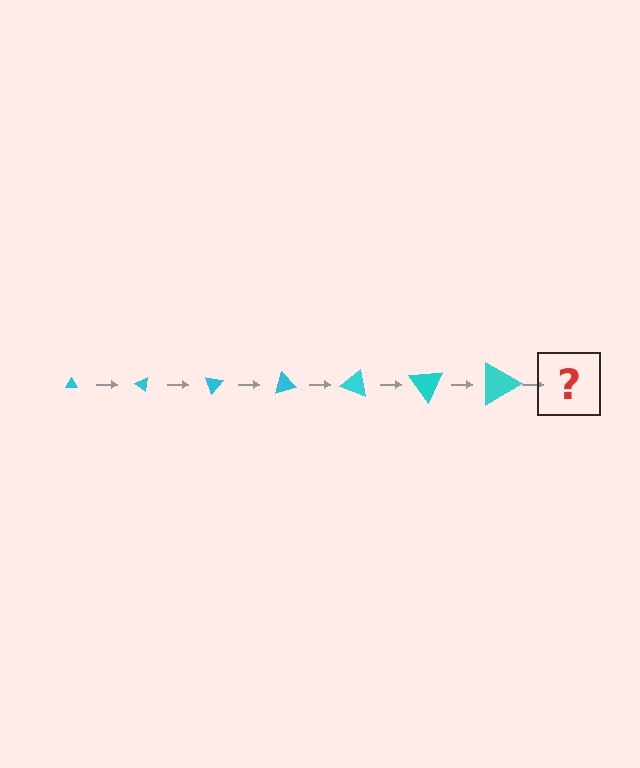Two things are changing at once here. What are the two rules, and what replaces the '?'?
The two rules are that the triangle grows larger each step and it rotates 35 degrees each step. The '?' should be a triangle, larger than the previous one and rotated 245 degrees from the start.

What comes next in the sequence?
The next element should be a triangle, larger than the previous one and rotated 245 degrees from the start.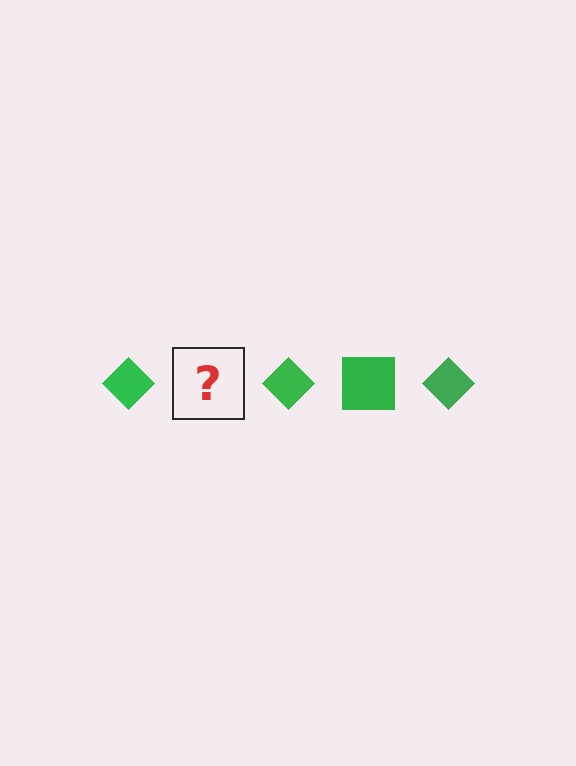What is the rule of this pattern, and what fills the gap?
The rule is that the pattern cycles through diamond, square shapes in green. The gap should be filled with a green square.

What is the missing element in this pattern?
The missing element is a green square.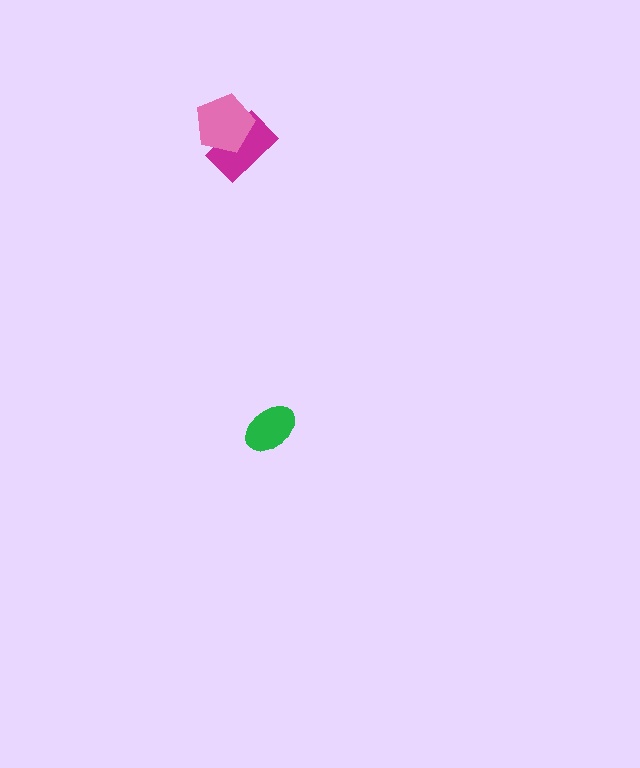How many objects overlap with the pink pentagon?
1 object overlaps with the pink pentagon.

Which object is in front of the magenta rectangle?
The pink pentagon is in front of the magenta rectangle.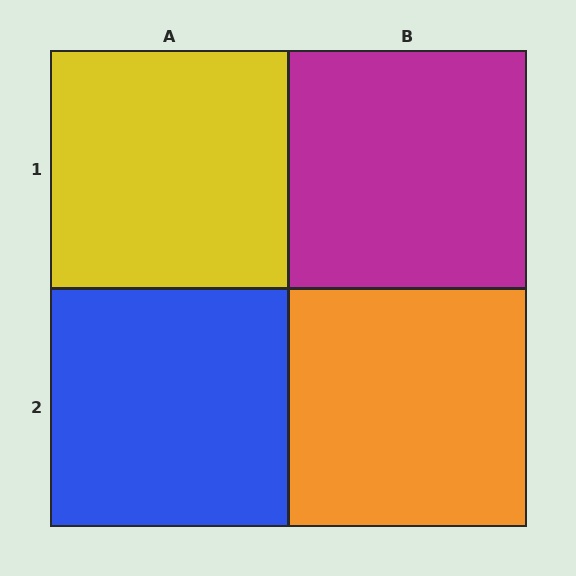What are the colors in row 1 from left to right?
Yellow, magenta.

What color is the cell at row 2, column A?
Blue.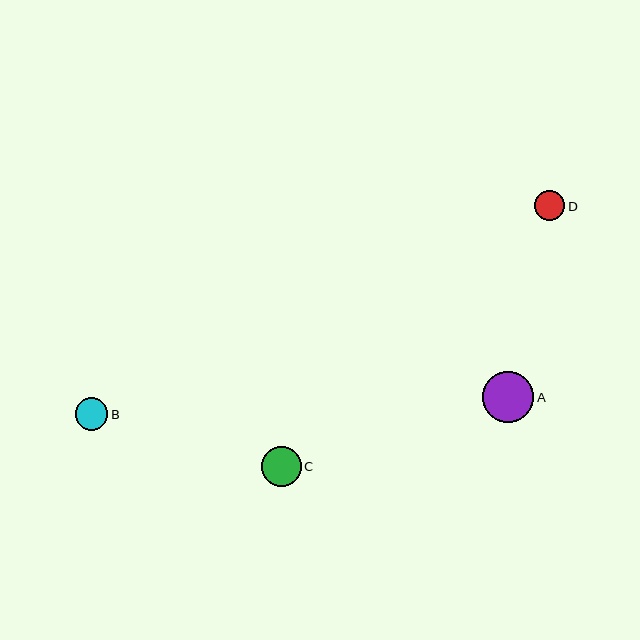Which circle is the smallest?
Circle D is the smallest with a size of approximately 30 pixels.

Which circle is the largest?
Circle A is the largest with a size of approximately 52 pixels.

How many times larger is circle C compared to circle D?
Circle C is approximately 1.3 times the size of circle D.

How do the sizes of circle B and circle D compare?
Circle B and circle D are approximately the same size.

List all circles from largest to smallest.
From largest to smallest: A, C, B, D.